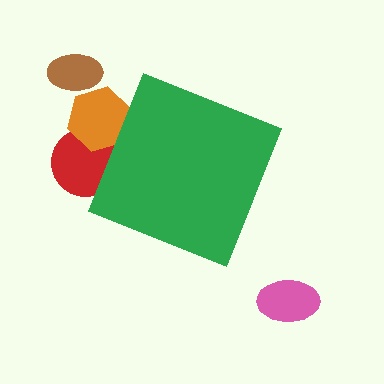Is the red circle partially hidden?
Yes, the red circle is partially hidden behind the green diamond.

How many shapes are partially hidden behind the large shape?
2 shapes are partially hidden.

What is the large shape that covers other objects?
A green diamond.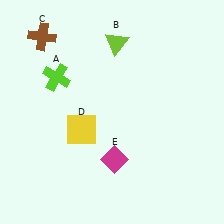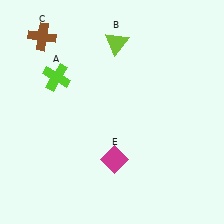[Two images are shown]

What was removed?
The yellow square (D) was removed in Image 2.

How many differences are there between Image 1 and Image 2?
There is 1 difference between the two images.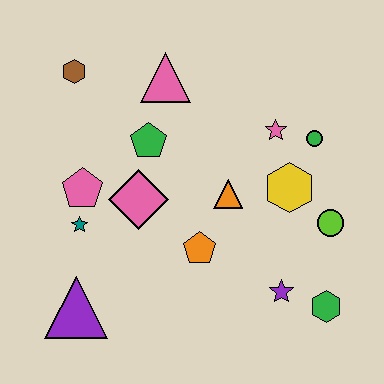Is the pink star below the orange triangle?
No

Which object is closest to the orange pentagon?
The orange triangle is closest to the orange pentagon.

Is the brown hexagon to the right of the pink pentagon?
No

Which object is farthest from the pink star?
The purple triangle is farthest from the pink star.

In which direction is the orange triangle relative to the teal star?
The orange triangle is to the right of the teal star.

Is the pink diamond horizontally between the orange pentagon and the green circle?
No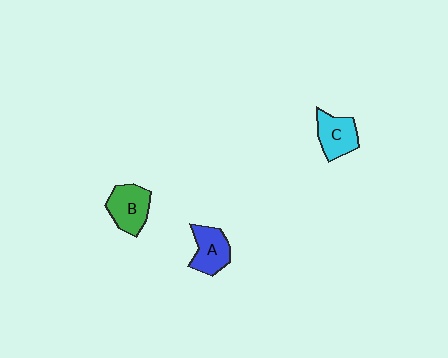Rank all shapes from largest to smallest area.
From largest to smallest: B (green), C (cyan), A (blue).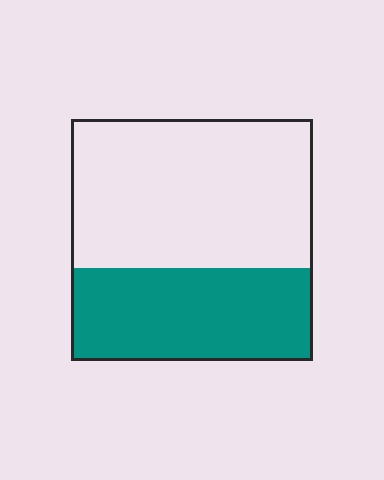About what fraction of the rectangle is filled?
About three eighths (3/8).